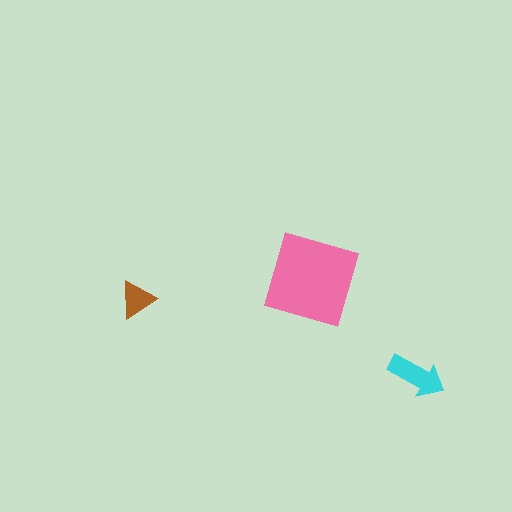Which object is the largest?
The pink square.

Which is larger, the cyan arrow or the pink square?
The pink square.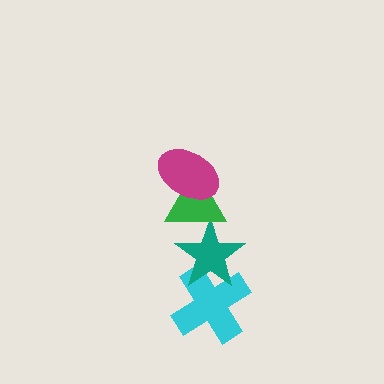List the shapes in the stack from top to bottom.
From top to bottom: the magenta ellipse, the green triangle, the teal star, the cyan cross.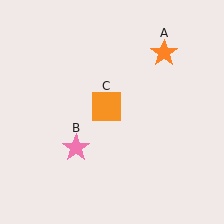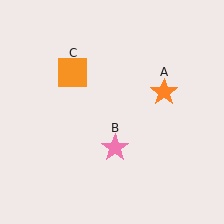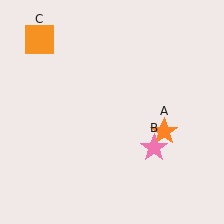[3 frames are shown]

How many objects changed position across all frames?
3 objects changed position: orange star (object A), pink star (object B), orange square (object C).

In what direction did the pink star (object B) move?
The pink star (object B) moved right.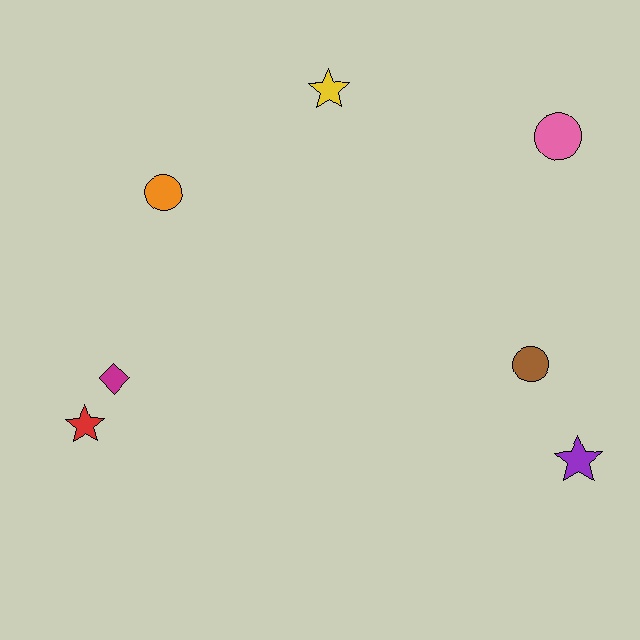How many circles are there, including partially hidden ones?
There are 3 circles.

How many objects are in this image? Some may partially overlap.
There are 7 objects.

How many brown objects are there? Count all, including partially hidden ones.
There is 1 brown object.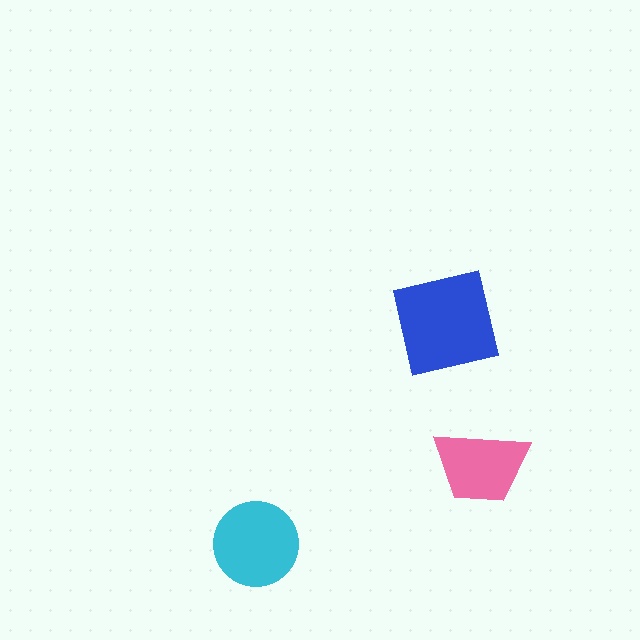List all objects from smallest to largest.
The pink trapezoid, the cyan circle, the blue square.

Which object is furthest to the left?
The cyan circle is leftmost.